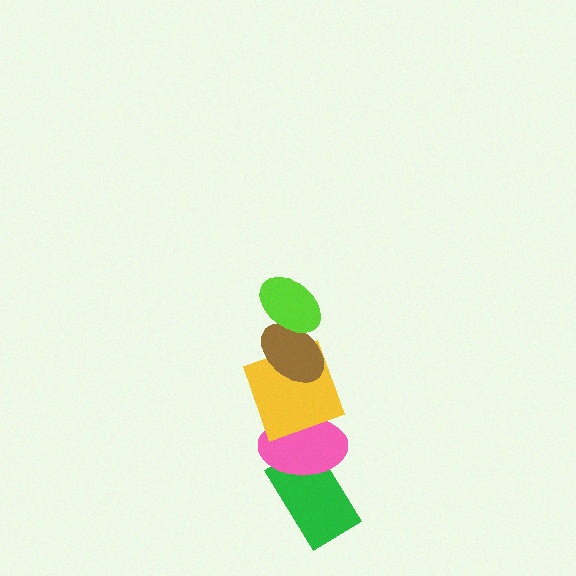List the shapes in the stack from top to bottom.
From top to bottom: the lime ellipse, the brown ellipse, the yellow square, the pink ellipse, the green rectangle.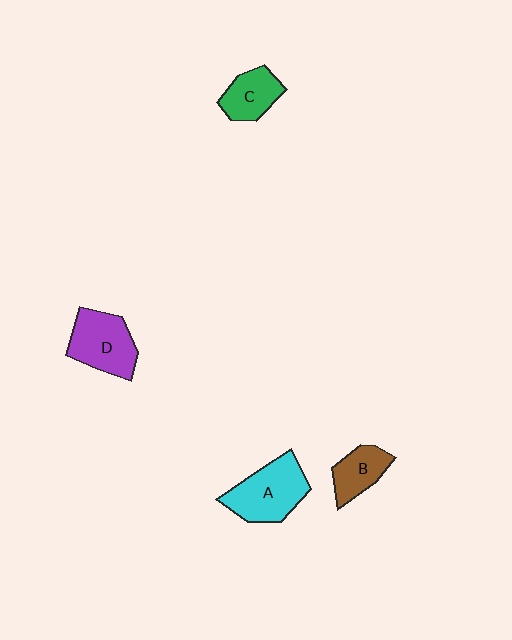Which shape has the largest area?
Shape A (cyan).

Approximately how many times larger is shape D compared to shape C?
Approximately 1.5 times.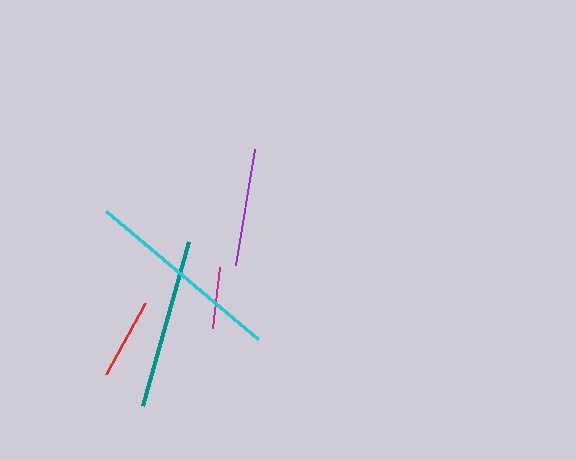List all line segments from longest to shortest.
From longest to shortest: cyan, teal, purple, red, magenta.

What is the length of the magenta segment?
The magenta segment is approximately 61 pixels long.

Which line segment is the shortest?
The magenta line is the shortest at approximately 61 pixels.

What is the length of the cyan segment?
The cyan segment is approximately 198 pixels long.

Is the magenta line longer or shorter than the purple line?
The purple line is longer than the magenta line.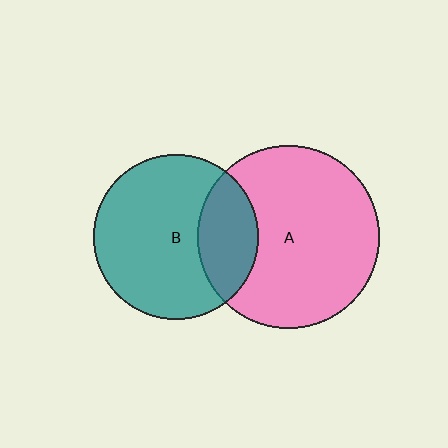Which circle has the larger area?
Circle A (pink).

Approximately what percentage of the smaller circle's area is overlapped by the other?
Approximately 25%.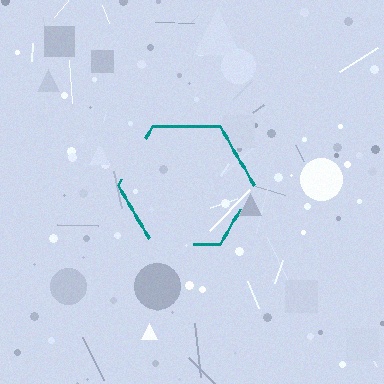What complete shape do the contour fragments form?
The contour fragments form a hexagon.